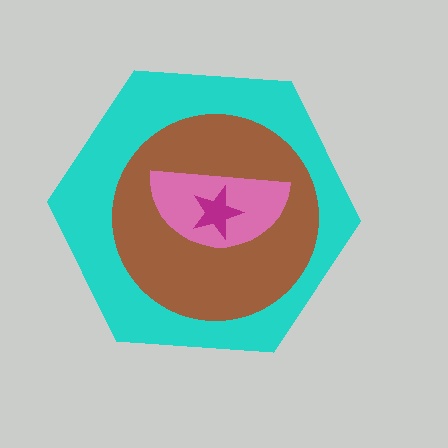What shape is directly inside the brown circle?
The pink semicircle.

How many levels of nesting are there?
4.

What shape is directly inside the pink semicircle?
The magenta star.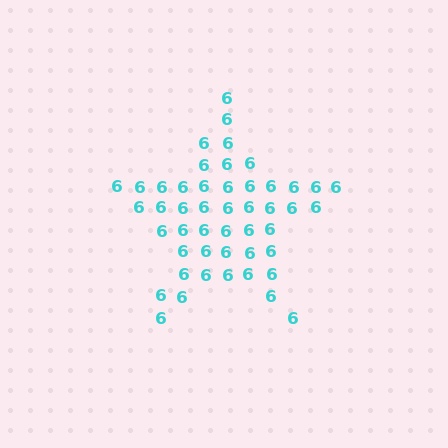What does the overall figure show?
The overall figure shows a star.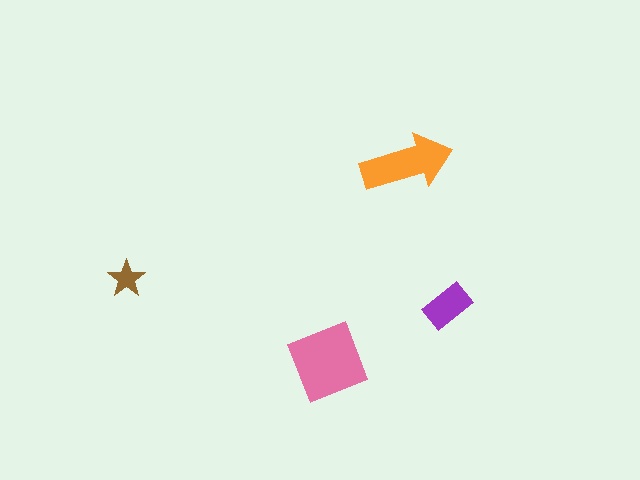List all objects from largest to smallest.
The pink diamond, the orange arrow, the purple rectangle, the brown star.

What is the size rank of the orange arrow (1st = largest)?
2nd.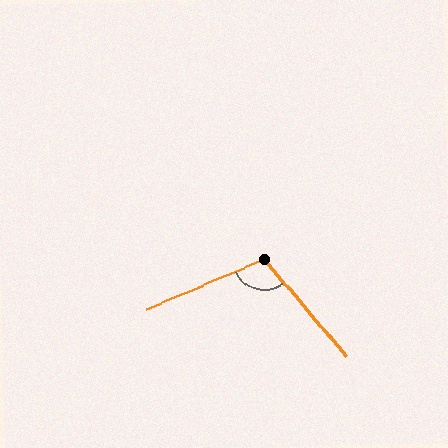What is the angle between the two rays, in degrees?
Approximately 107 degrees.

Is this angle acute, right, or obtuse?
It is obtuse.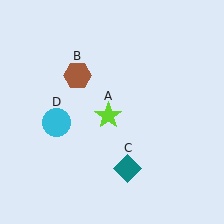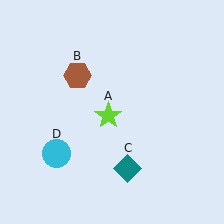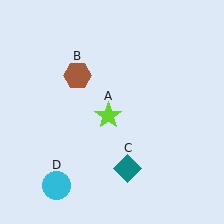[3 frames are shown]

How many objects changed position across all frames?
1 object changed position: cyan circle (object D).